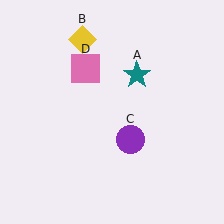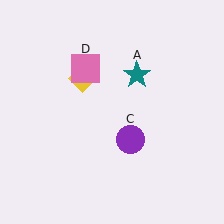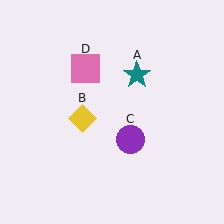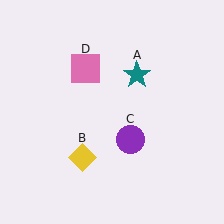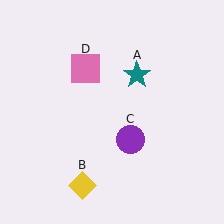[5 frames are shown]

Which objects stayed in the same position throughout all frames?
Teal star (object A) and purple circle (object C) and pink square (object D) remained stationary.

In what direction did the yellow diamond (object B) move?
The yellow diamond (object B) moved down.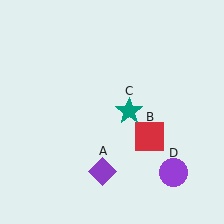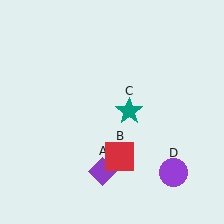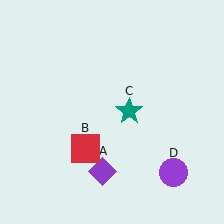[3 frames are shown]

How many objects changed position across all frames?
1 object changed position: red square (object B).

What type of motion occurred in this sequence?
The red square (object B) rotated clockwise around the center of the scene.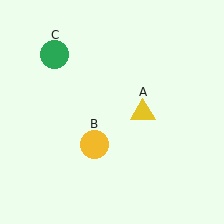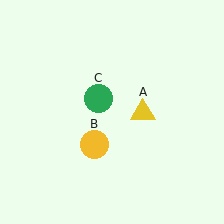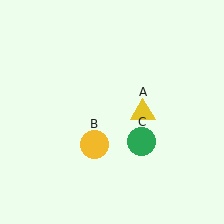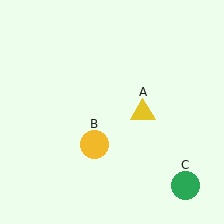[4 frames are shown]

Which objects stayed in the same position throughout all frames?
Yellow triangle (object A) and yellow circle (object B) remained stationary.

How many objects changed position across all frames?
1 object changed position: green circle (object C).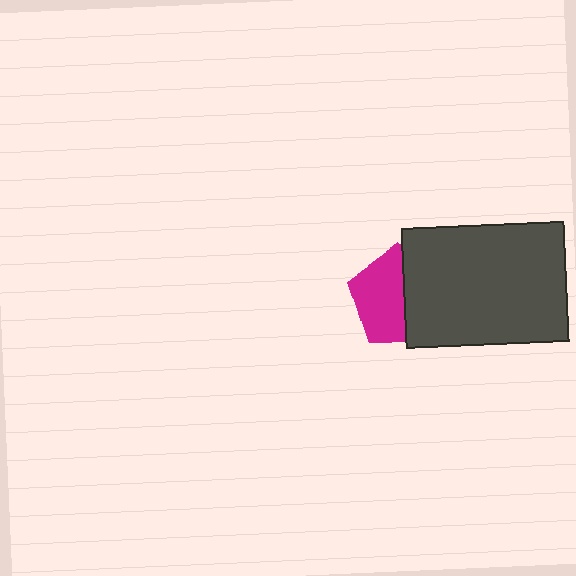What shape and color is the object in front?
The object in front is a dark gray rectangle.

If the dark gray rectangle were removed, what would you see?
You would see the complete magenta pentagon.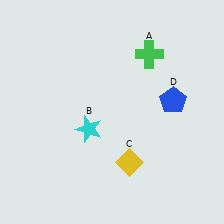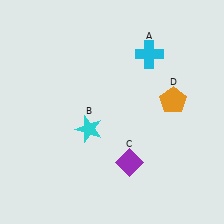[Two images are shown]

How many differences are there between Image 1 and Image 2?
There are 3 differences between the two images.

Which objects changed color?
A changed from green to cyan. C changed from yellow to purple. D changed from blue to orange.